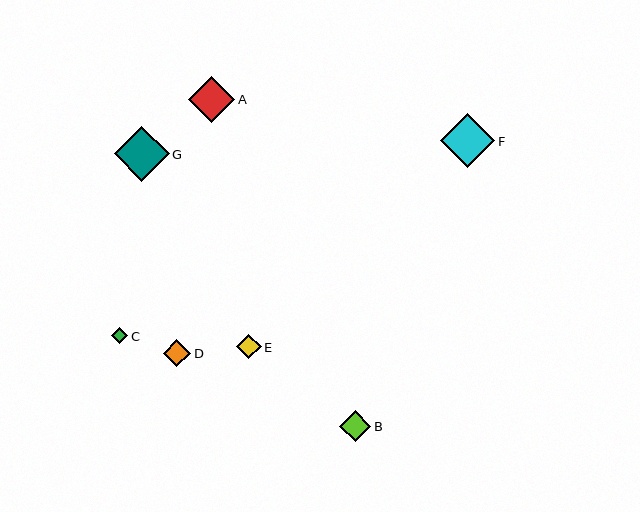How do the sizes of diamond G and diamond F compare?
Diamond G and diamond F are approximately the same size.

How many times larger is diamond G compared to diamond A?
Diamond G is approximately 1.2 times the size of diamond A.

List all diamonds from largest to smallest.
From largest to smallest: G, F, A, B, D, E, C.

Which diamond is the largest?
Diamond G is the largest with a size of approximately 55 pixels.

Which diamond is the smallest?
Diamond C is the smallest with a size of approximately 16 pixels.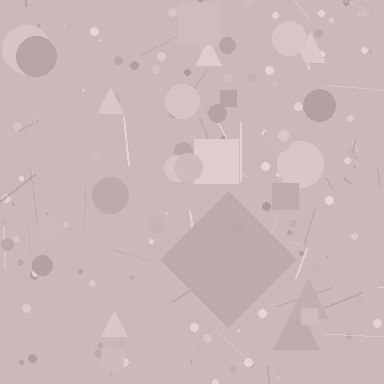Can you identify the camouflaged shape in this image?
The camouflaged shape is a diamond.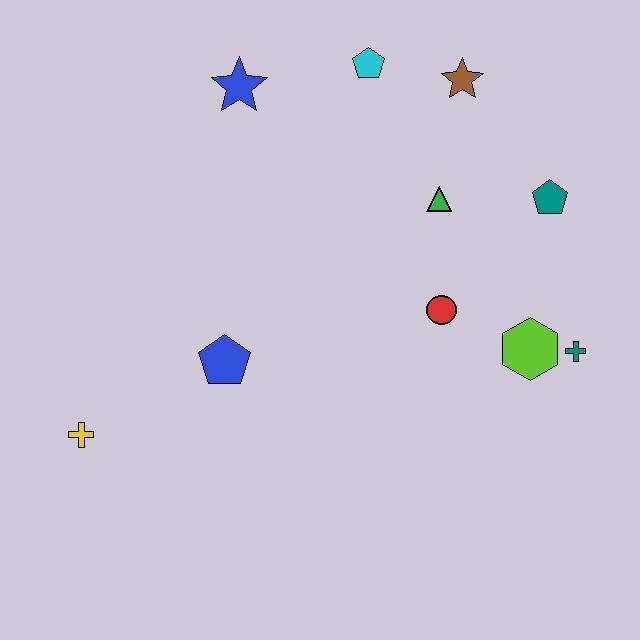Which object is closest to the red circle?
The lime hexagon is closest to the red circle.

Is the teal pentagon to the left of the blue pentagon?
No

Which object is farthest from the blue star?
The teal cross is farthest from the blue star.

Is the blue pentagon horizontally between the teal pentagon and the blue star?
No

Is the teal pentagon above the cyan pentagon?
No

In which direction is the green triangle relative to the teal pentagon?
The green triangle is to the left of the teal pentagon.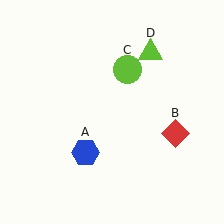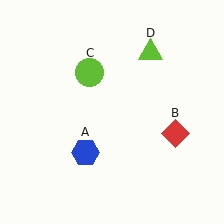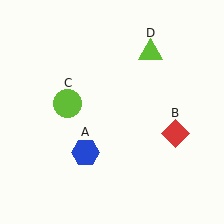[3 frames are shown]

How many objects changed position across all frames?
1 object changed position: lime circle (object C).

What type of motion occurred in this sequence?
The lime circle (object C) rotated counterclockwise around the center of the scene.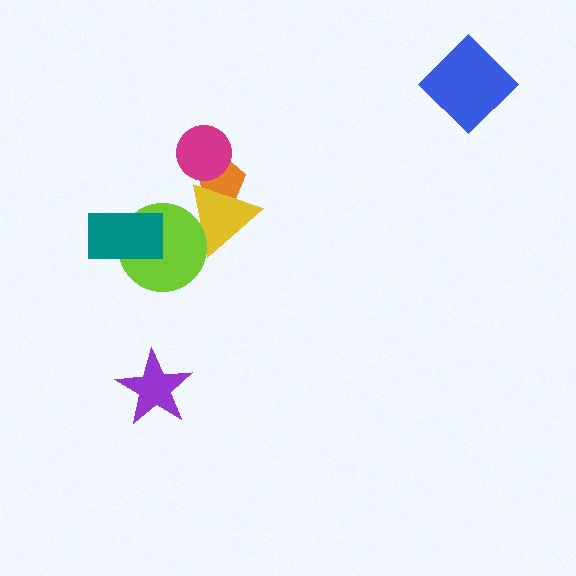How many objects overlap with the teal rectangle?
1 object overlaps with the teal rectangle.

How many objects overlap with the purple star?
0 objects overlap with the purple star.